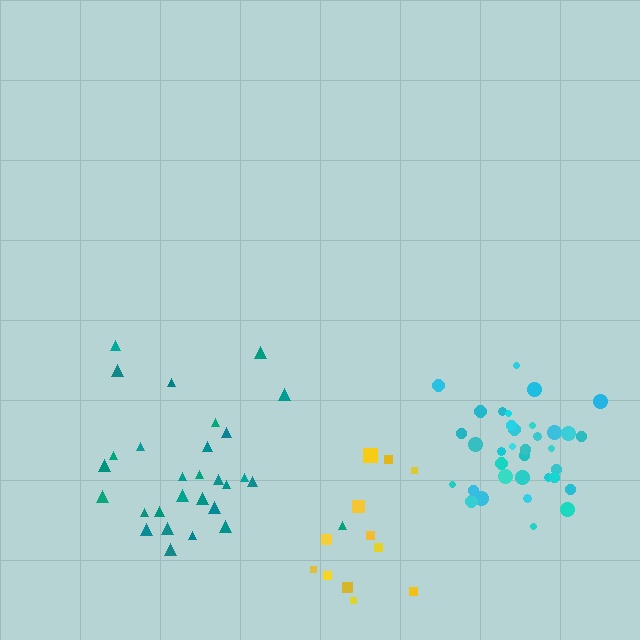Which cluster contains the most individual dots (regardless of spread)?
Cyan (35).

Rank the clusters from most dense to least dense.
cyan, teal, yellow.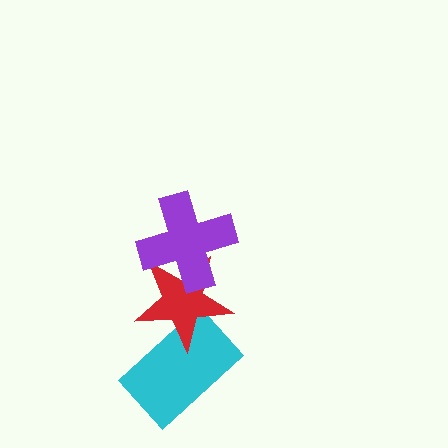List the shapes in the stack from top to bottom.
From top to bottom: the purple cross, the red star, the cyan rectangle.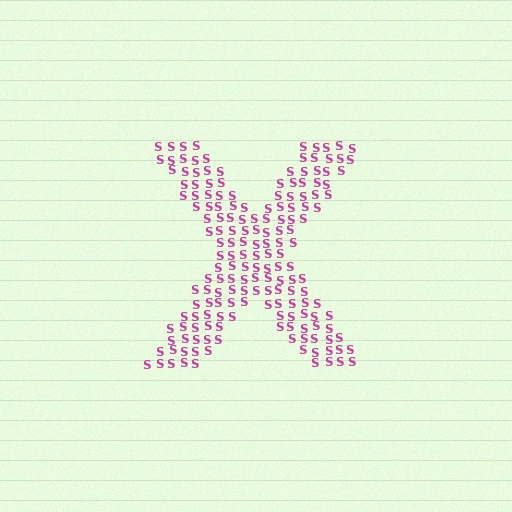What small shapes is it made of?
It is made of small letter S's.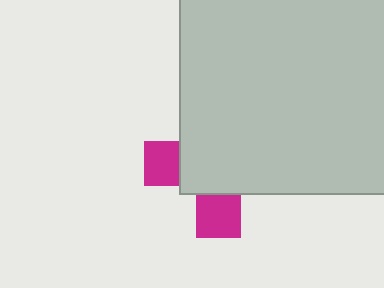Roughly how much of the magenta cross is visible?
A small part of it is visible (roughly 31%).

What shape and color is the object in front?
The object in front is a light gray rectangle.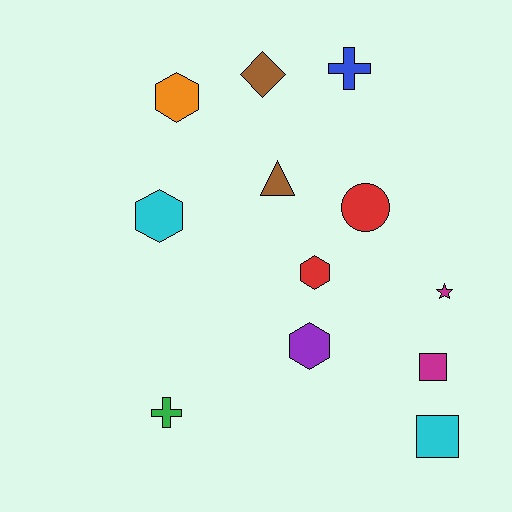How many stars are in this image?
There is 1 star.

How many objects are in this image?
There are 12 objects.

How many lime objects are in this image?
There are no lime objects.